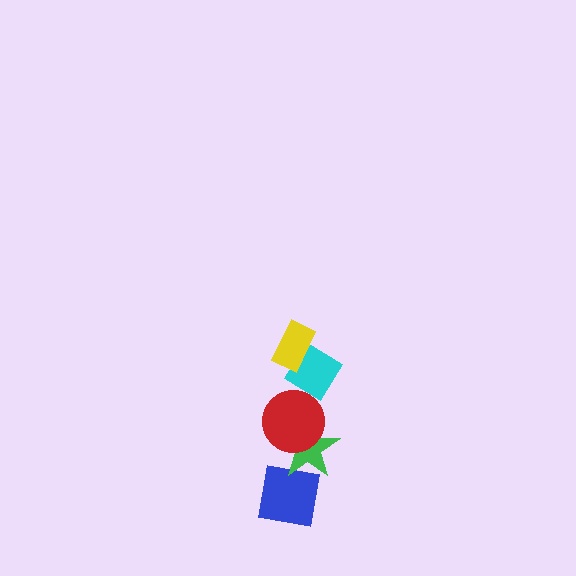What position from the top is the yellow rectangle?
The yellow rectangle is 1st from the top.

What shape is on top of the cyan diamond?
The yellow rectangle is on top of the cyan diamond.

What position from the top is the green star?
The green star is 4th from the top.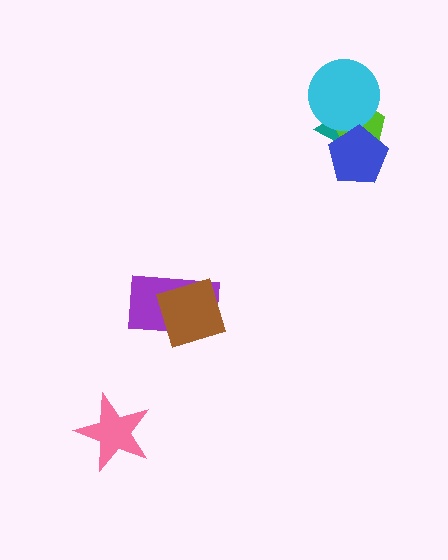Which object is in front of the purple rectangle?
The brown square is in front of the purple rectangle.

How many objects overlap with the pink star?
0 objects overlap with the pink star.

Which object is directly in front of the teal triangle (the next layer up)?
The lime pentagon is directly in front of the teal triangle.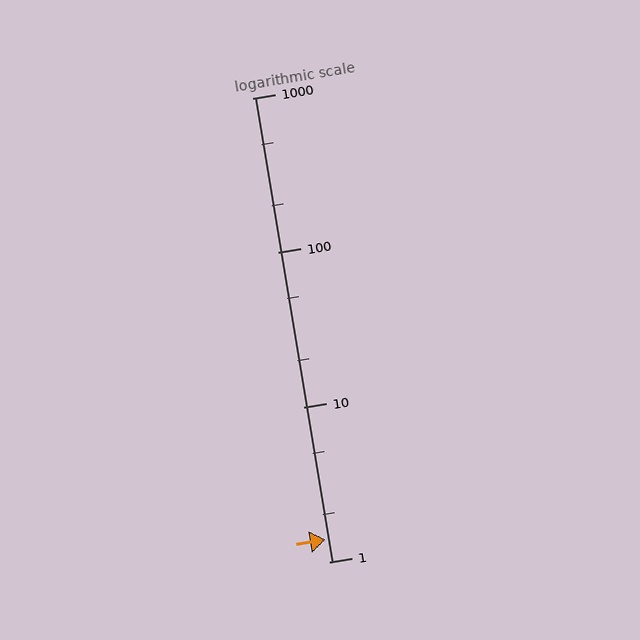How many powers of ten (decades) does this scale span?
The scale spans 3 decades, from 1 to 1000.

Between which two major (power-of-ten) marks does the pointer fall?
The pointer is between 1 and 10.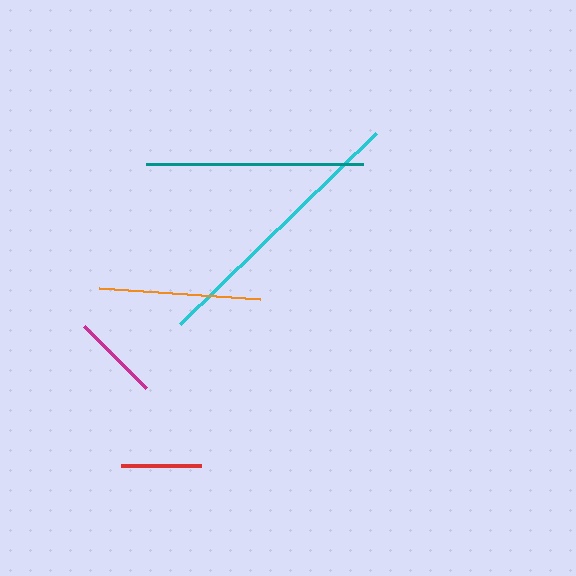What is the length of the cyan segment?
The cyan segment is approximately 273 pixels long.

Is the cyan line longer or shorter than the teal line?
The cyan line is longer than the teal line.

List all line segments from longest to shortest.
From longest to shortest: cyan, teal, orange, magenta, red.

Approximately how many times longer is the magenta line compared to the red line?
The magenta line is approximately 1.1 times the length of the red line.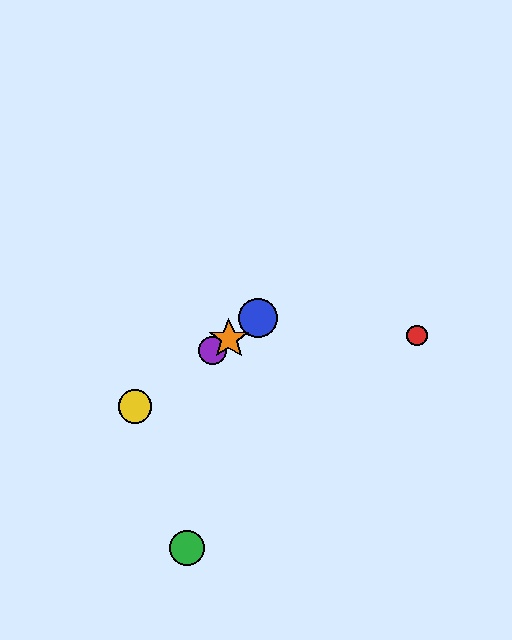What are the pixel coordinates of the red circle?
The red circle is at (417, 335).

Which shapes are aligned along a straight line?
The blue circle, the yellow circle, the purple circle, the orange star are aligned along a straight line.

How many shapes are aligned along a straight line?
4 shapes (the blue circle, the yellow circle, the purple circle, the orange star) are aligned along a straight line.